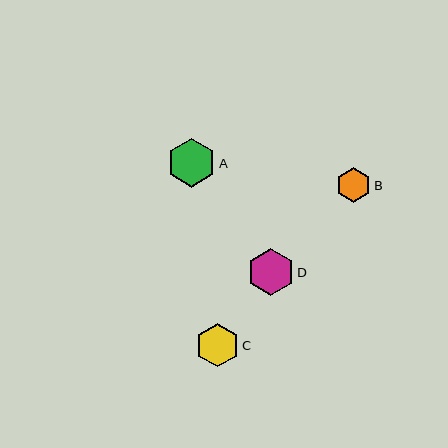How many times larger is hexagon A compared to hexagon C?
Hexagon A is approximately 1.1 times the size of hexagon C.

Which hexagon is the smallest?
Hexagon B is the smallest with a size of approximately 35 pixels.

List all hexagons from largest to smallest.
From largest to smallest: A, D, C, B.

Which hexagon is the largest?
Hexagon A is the largest with a size of approximately 49 pixels.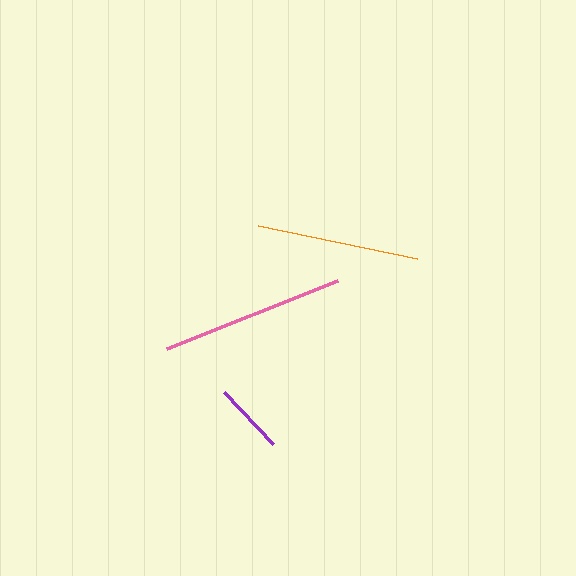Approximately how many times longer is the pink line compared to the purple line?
The pink line is approximately 2.6 times the length of the purple line.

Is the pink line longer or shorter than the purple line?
The pink line is longer than the purple line.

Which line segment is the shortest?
The purple line is the shortest at approximately 72 pixels.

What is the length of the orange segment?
The orange segment is approximately 162 pixels long.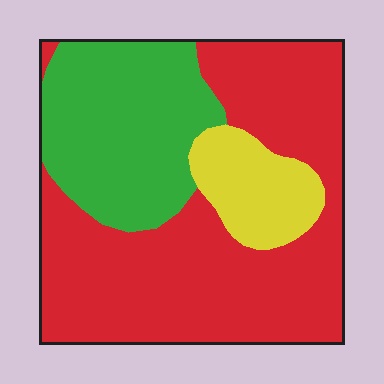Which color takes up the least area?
Yellow, at roughly 10%.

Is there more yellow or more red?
Red.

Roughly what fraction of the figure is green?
Green takes up about one third (1/3) of the figure.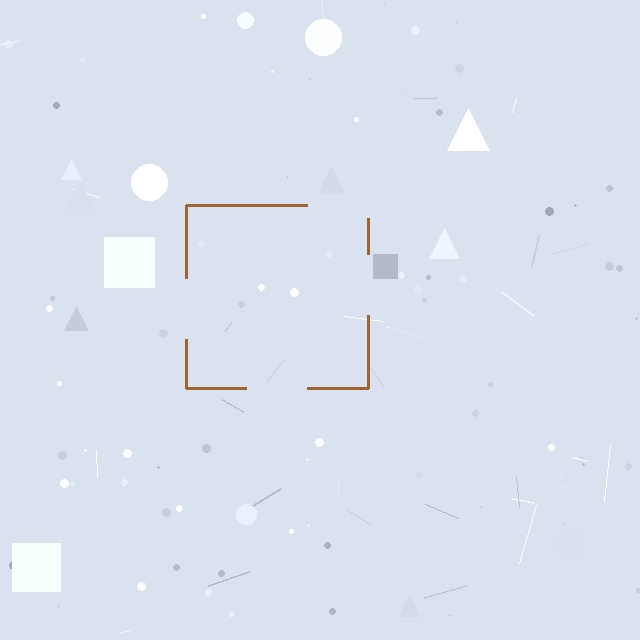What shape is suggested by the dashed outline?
The dashed outline suggests a square.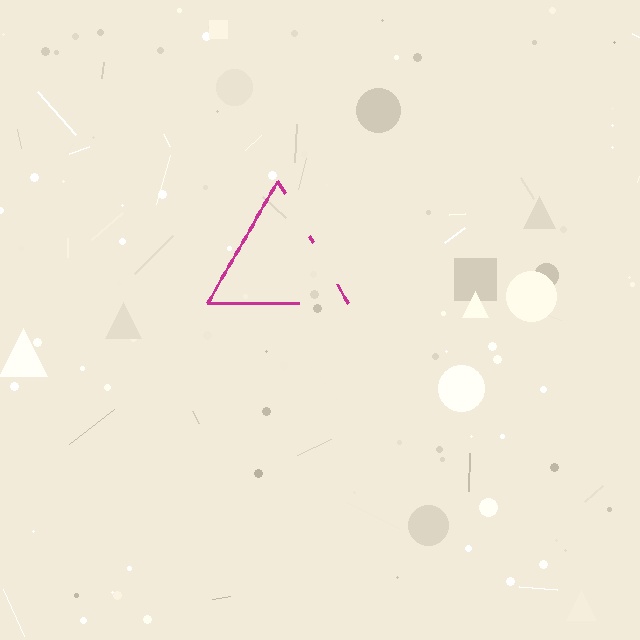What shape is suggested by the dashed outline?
The dashed outline suggests a triangle.